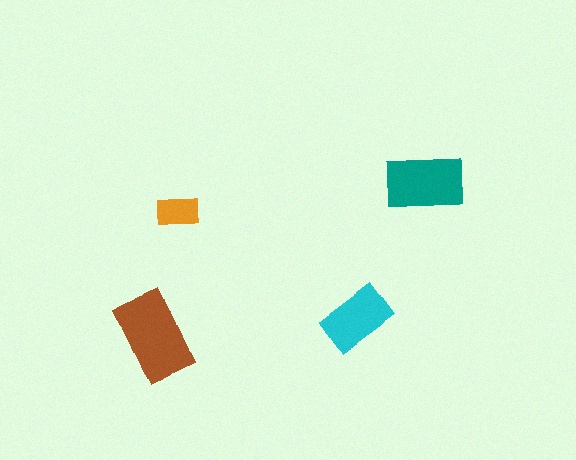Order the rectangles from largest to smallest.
the brown one, the teal one, the cyan one, the orange one.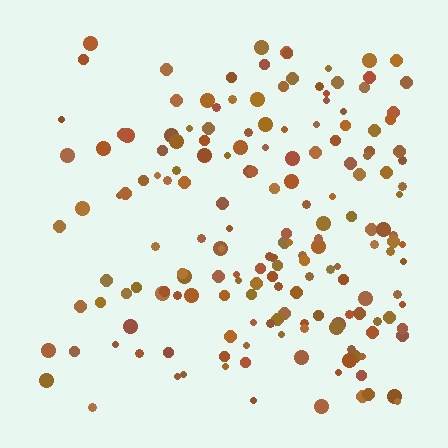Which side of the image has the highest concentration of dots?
The right.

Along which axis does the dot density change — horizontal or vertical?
Horizontal.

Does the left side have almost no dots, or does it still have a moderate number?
Still a moderate number, just noticeably fewer than the right.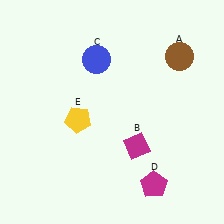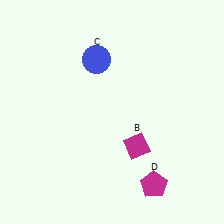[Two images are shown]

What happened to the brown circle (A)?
The brown circle (A) was removed in Image 2. It was in the top-right area of Image 1.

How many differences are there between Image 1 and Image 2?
There are 2 differences between the two images.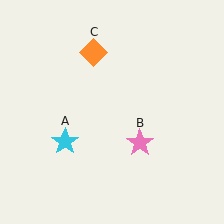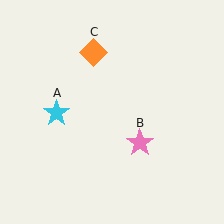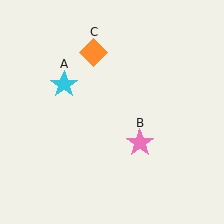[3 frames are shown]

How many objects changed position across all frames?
1 object changed position: cyan star (object A).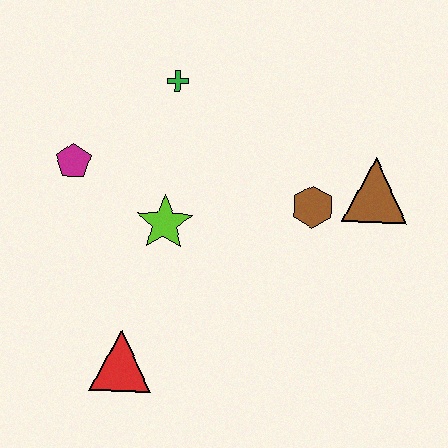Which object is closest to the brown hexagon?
The brown triangle is closest to the brown hexagon.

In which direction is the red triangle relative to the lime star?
The red triangle is below the lime star.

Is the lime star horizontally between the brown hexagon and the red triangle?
Yes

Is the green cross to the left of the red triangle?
No